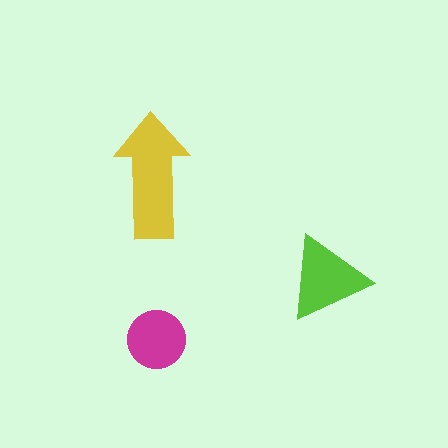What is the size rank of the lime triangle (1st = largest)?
2nd.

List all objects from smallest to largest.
The magenta circle, the lime triangle, the yellow arrow.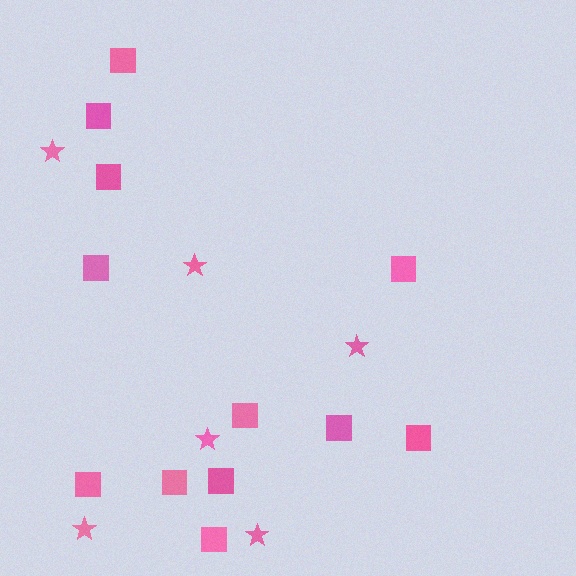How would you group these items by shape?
There are 2 groups: one group of stars (6) and one group of squares (12).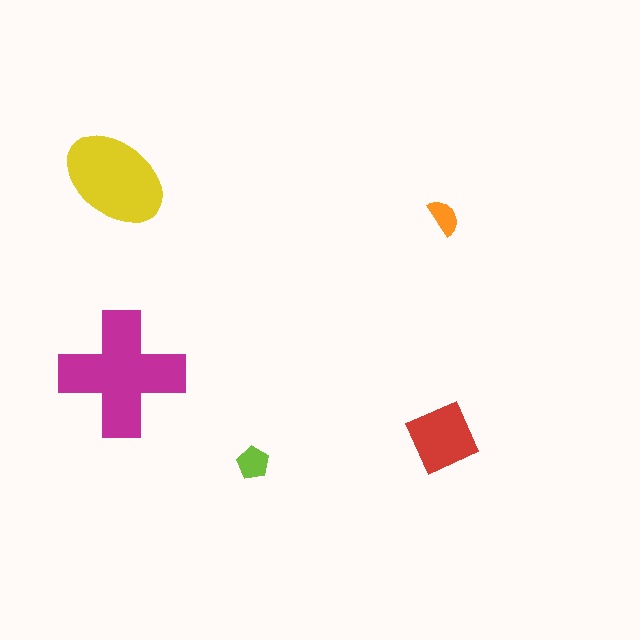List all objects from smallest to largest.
The orange semicircle, the lime pentagon, the red square, the yellow ellipse, the magenta cross.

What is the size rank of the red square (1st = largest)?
3rd.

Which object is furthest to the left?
The yellow ellipse is leftmost.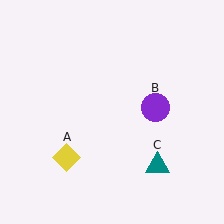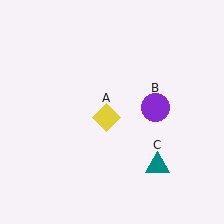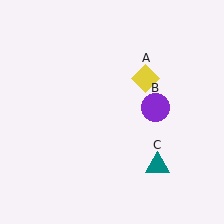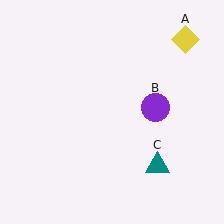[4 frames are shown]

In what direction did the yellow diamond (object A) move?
The yellow diamond (object A) moved up and to the right.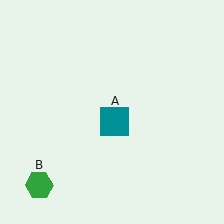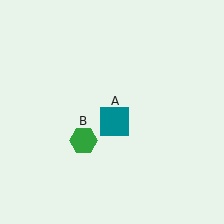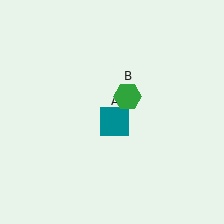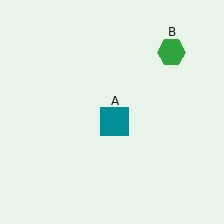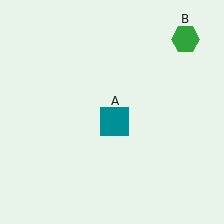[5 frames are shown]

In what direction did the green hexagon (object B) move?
The green hexagon (object B) moved up and to the right.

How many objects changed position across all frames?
1 object changed position: green hexagon (object B).